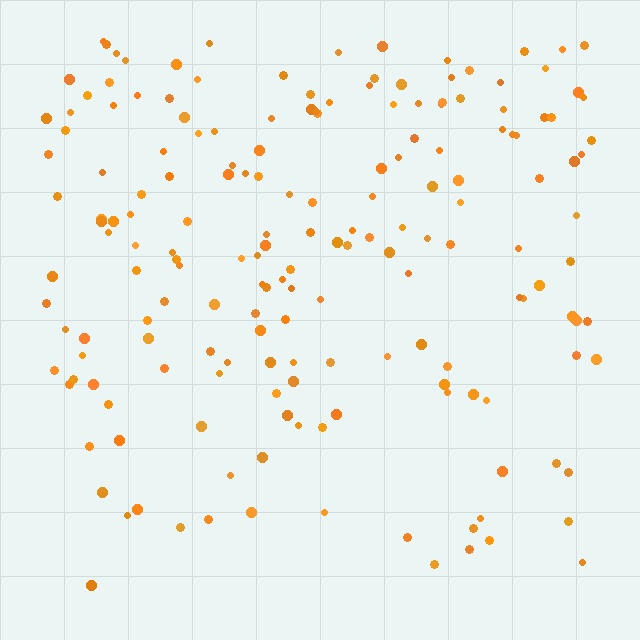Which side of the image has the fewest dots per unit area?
The bottom.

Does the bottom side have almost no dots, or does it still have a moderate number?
Still a moderate number, just noticeably fewer than the top.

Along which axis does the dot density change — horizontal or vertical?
Vertical.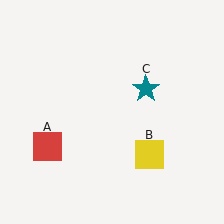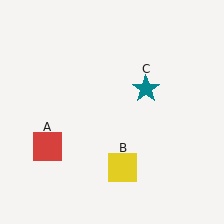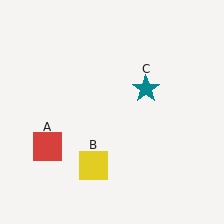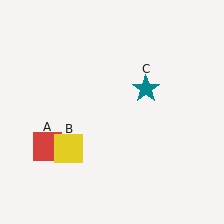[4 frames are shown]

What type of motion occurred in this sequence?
The yellow square (object B) rotated clockwise around the center of the scene.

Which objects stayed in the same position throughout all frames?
Red square (object A) and teal star (object C) remained stationary.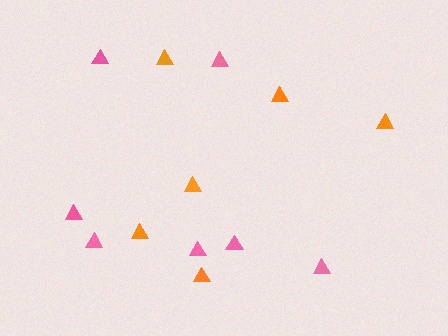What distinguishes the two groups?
There are 2 groups: one group of pink triangles (7) and one group of orange triangles (6).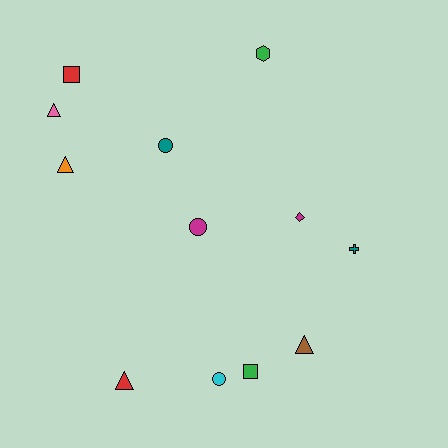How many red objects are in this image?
There are 2 red objects.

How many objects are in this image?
There are 12 objects.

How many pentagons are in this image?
There are no pentagons.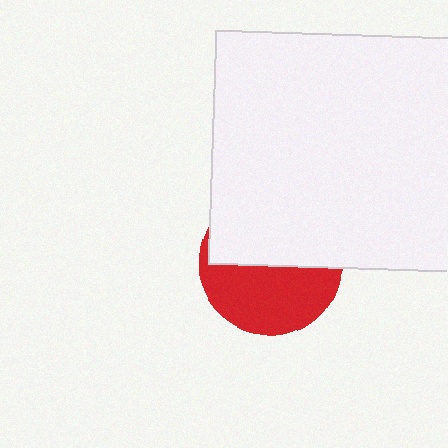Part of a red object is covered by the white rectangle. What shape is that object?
It is a circle.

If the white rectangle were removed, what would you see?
You would see the complete red circle.